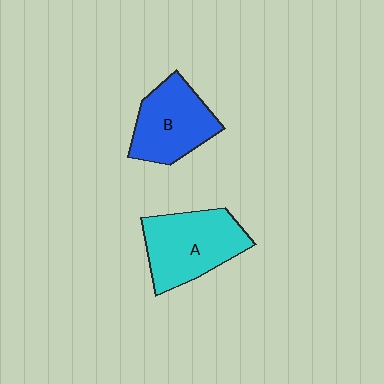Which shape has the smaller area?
Shape B (blue).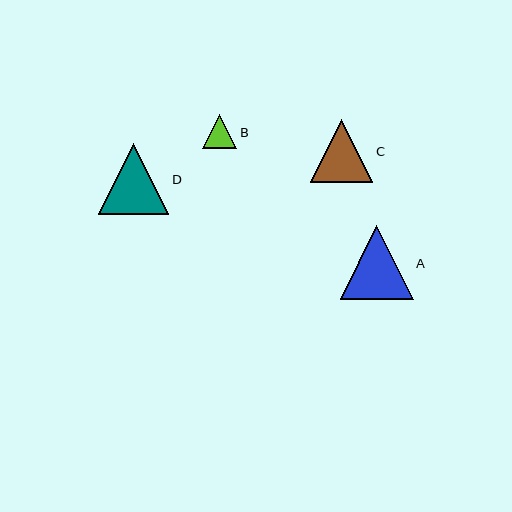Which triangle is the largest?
Triangle A is the largest with a size of approximately 73 pixels.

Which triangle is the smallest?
Triangle B is the smallest with a size of approximately 34 pixels.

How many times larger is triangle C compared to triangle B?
Triangle C is approximately 1.8 times the size of triangle B.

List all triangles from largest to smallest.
From largest to smallest: A, D, C, B.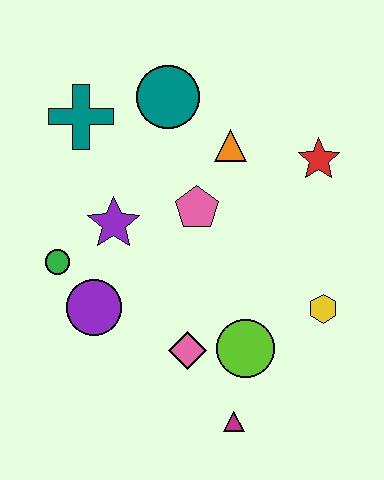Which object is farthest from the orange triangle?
The magenta triangle is farthest from the orange triangle.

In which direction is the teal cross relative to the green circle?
The teal cross is above the green circle.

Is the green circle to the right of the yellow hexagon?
No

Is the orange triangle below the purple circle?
No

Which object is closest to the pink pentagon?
The orange triangle is closest to the pink pentagon.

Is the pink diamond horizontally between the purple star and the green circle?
No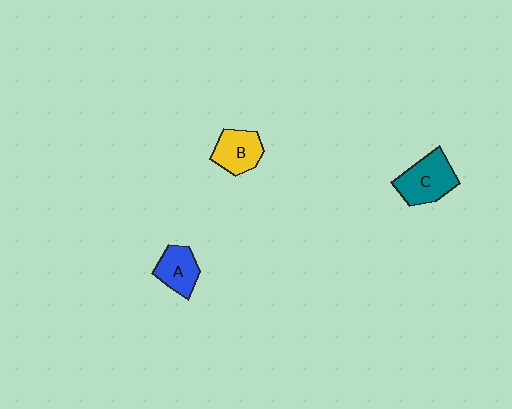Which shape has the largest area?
Shape C (teal).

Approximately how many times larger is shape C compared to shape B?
Approximately 1.3 times.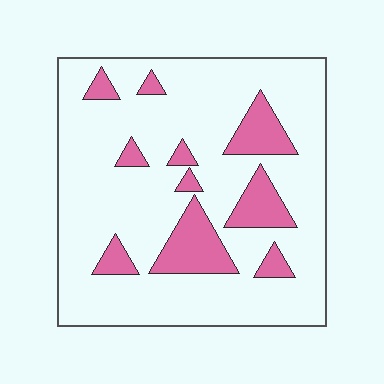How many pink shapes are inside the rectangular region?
10.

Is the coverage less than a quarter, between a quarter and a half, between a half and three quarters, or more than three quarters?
Less than a quarter.